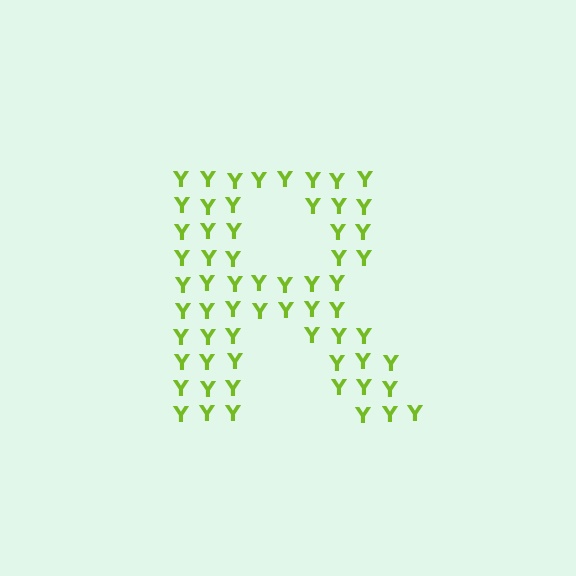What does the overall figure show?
The overall figure shows the letter R.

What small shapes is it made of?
It is made of small letter Y's.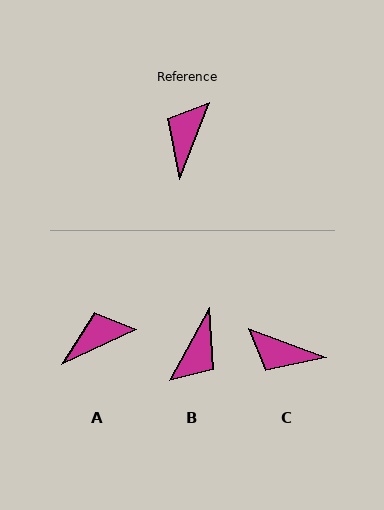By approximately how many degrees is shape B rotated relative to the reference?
Approximately 173 degrees counter-clockwise.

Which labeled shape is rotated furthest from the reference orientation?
B, about 173 degrees away.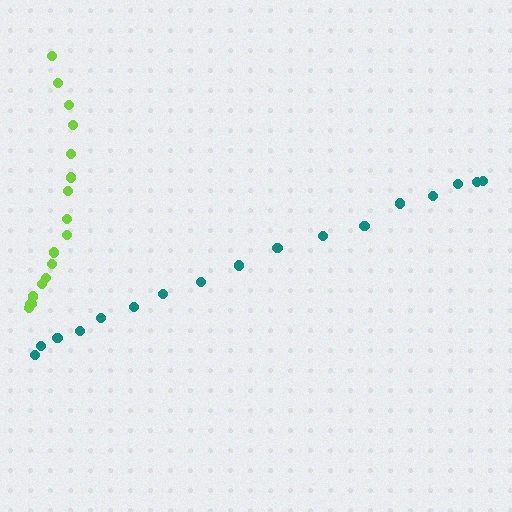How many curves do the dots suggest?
There are 2 distinct paths.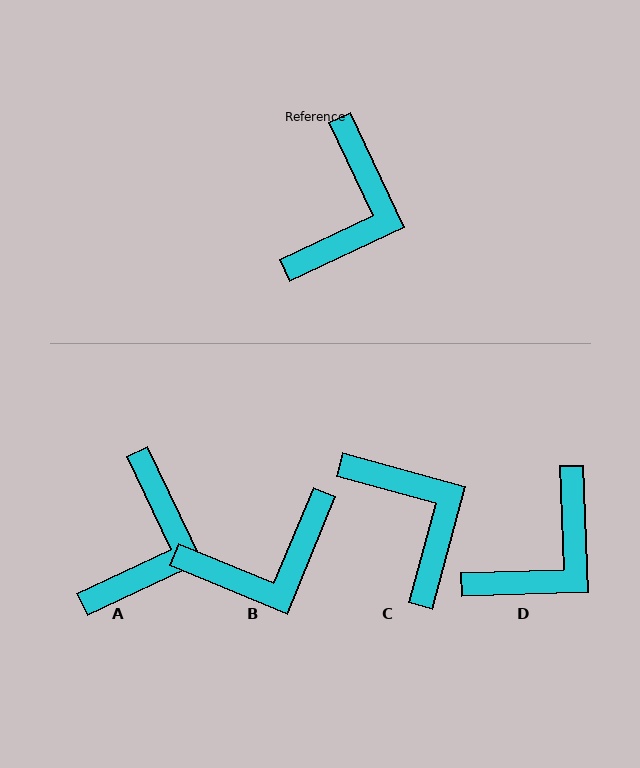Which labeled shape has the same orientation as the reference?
A.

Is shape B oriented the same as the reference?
No, it is off by about 48 degrees.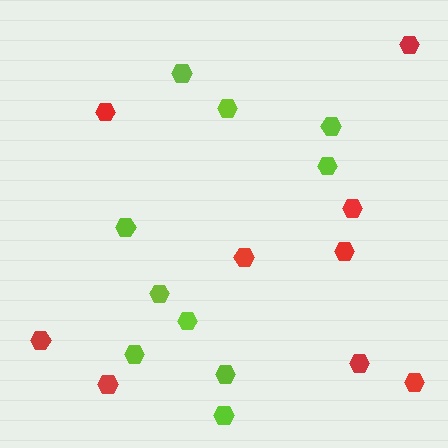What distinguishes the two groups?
There are 2 groups: one group of red hexagons (9) and one group of lime hexagons (10).